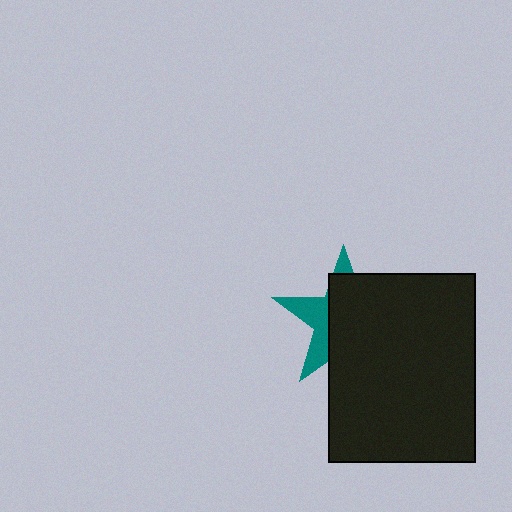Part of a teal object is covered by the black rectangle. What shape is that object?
It is a star.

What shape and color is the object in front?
The object in front is a black rectangle.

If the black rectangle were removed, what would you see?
You would see the complete teal star.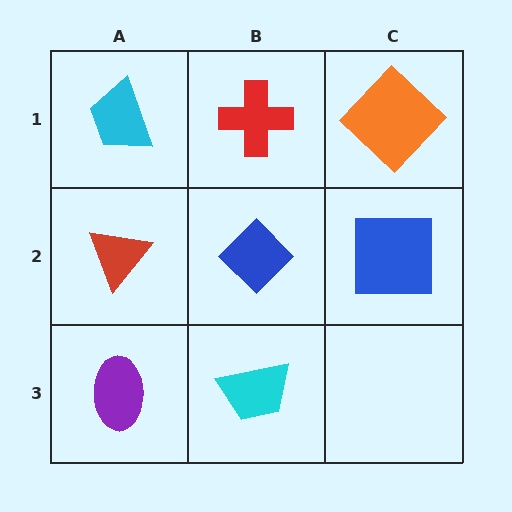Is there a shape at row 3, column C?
No, that cell is empty.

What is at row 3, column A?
A purple ellipse.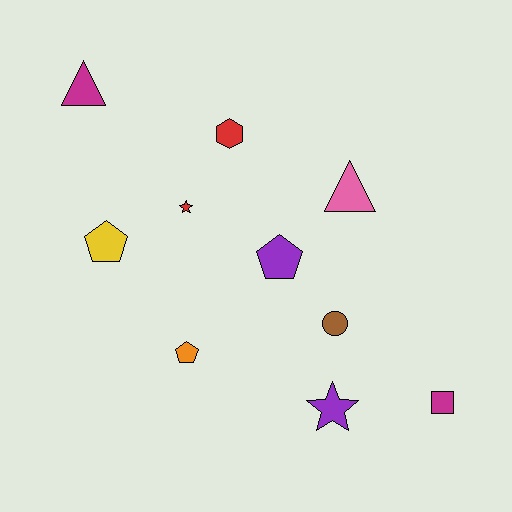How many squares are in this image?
There is 1 square.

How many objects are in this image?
There are 10 objects.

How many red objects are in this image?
There are 2 red objects.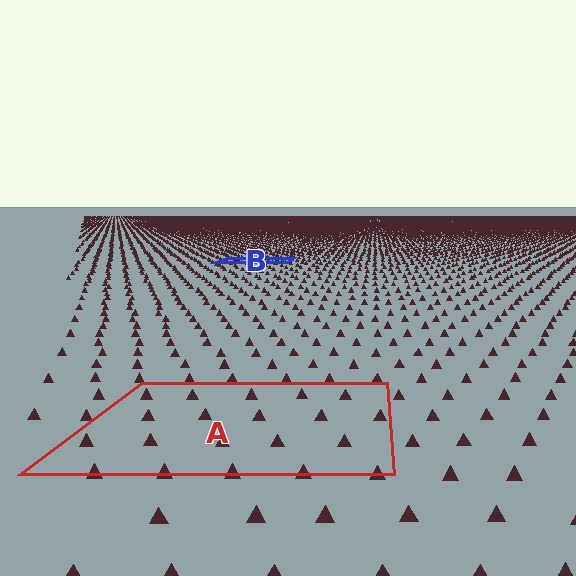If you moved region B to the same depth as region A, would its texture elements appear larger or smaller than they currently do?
They would appear larger. At a closer depth, the same texture elements are projected at a bigger on-screen size.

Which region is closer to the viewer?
Region A is closer. The texture elements there are larger and more spread out.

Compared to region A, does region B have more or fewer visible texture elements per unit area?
Region B has more texture elements per unit area — they are packed more densely because it is farther away.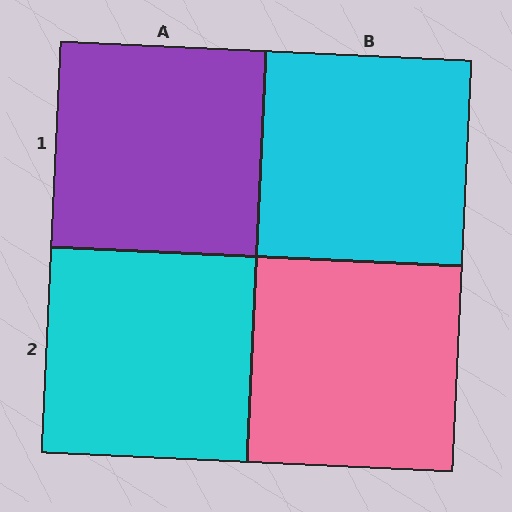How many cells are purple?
1 cell is purple.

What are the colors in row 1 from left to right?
Purple, cyan.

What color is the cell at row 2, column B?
Pink.